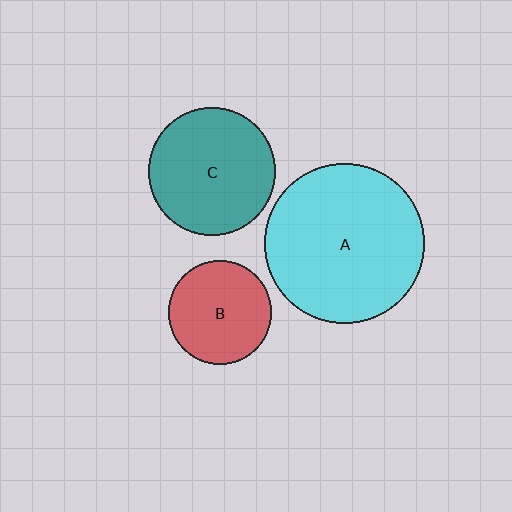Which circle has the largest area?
Circle A (cyan).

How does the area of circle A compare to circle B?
Approximately 2.4 times.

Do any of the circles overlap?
No, none of the circles overlap.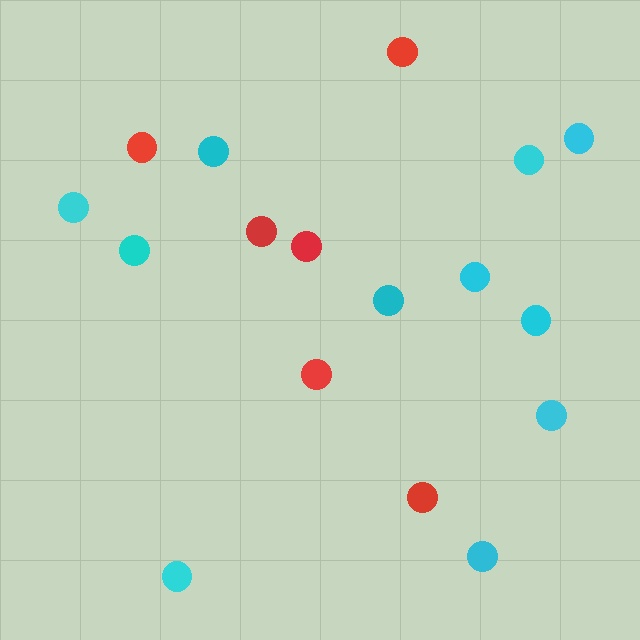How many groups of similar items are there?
There are 2 groups: one group of cyan circles (11) and one group of red circles (6).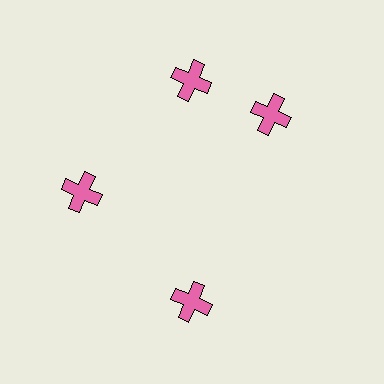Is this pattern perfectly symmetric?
No. The 4 pink crosses are arranged in a ring, but one element near the 3 o'clock position is rotated out of alignment along the ring, breaking the 4-fold rotational symmetry.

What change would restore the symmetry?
The symmetry would be restored by rotating it back into even spacing with its neighbors so that all 4 crosses sit at equal angles and equal distance from the center.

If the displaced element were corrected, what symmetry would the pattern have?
It would have 4-fold rotational symmetry — the pattern would map onto itself every 90 degrees.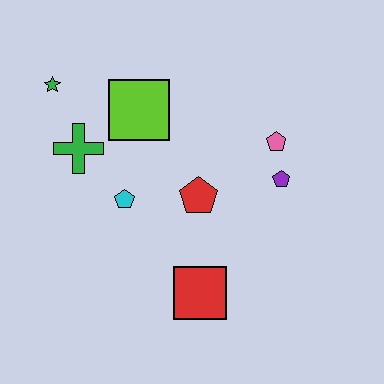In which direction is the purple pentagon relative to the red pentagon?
The purple pentagon is to the right of the red pentagon.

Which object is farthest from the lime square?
The red square is farthest from the lime square.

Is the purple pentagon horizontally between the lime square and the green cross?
No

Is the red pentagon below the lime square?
Yes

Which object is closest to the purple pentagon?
The pink pentagon is closest to the purple pentagon.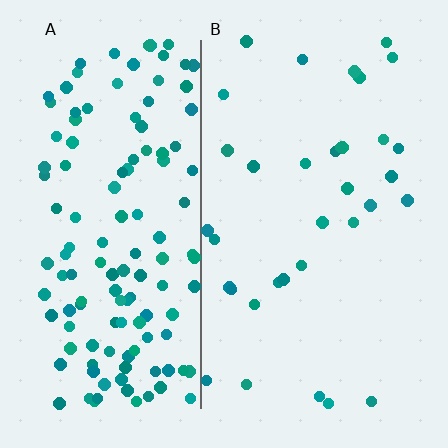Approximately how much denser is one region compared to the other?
Approximately 3.8× — region A over region B.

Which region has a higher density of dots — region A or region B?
A (the left).